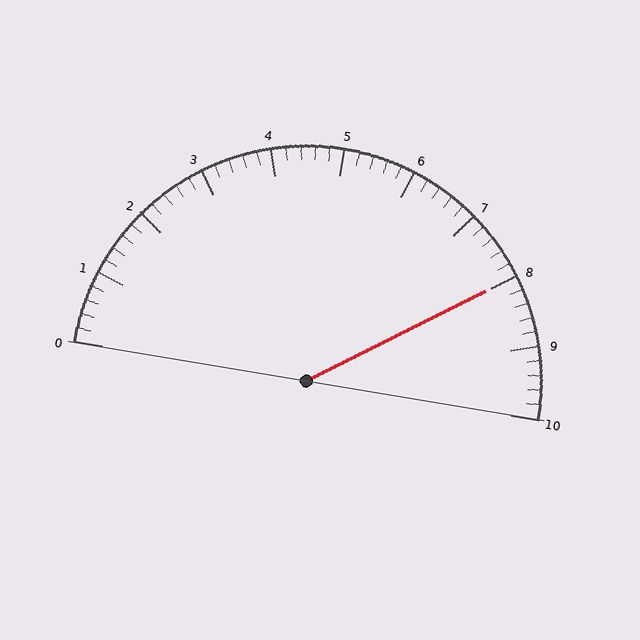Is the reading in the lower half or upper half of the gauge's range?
The reading is in the upper half of the range (0 to 10).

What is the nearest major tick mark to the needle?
The nearest major tick mark is 8.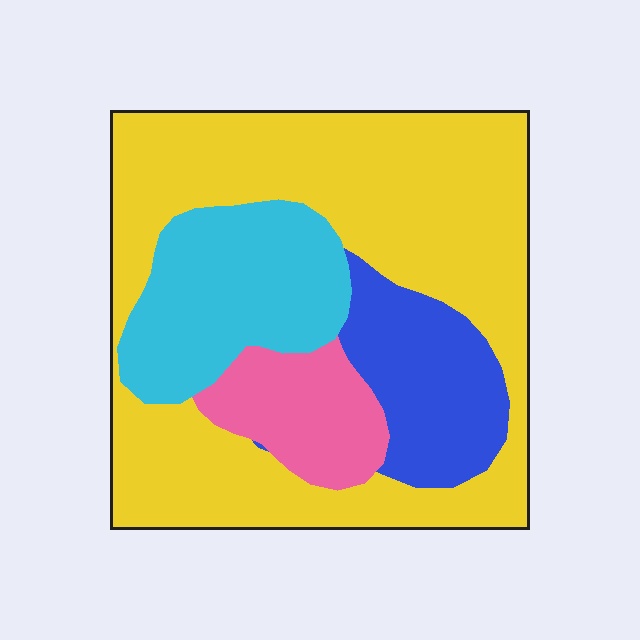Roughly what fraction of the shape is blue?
Blue takes up about one eighth (1/8) of the shape.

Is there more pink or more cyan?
Cyan.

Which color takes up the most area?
Yellow, at roughly 55%.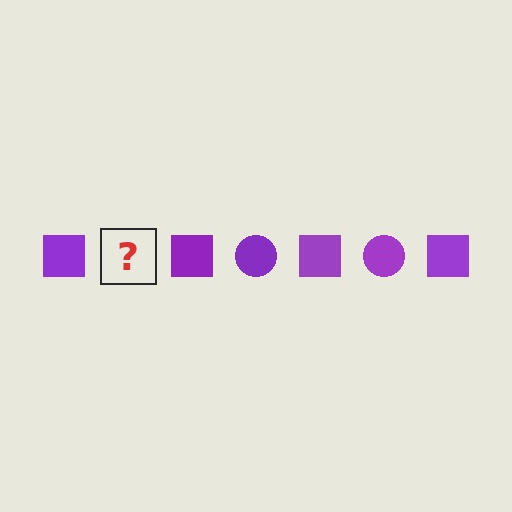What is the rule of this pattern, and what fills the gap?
The rule is that the pattern cycles through square, circle shapes in purple. The gap should be filled with a purple circle.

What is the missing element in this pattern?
The missing element is a purple circle.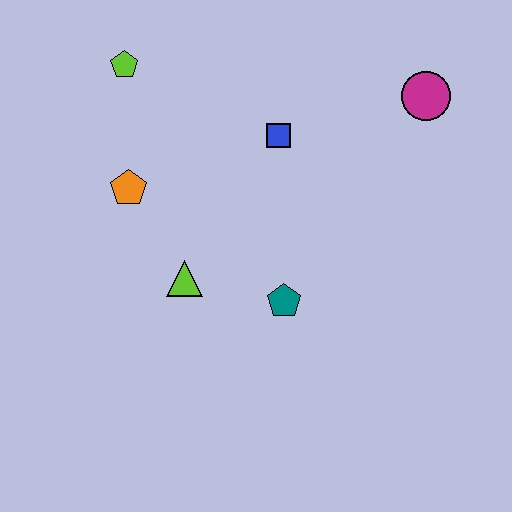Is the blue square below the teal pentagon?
No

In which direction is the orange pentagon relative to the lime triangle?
The orange pentagon is above the lime triangle.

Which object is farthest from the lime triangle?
The magenta circle is farthest from the lime triangle.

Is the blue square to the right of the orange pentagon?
Yes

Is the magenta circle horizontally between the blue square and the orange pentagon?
No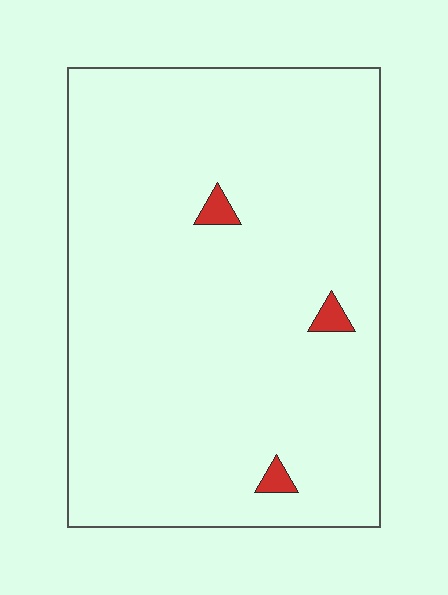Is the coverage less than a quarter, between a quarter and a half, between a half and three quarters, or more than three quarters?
Less than a quarter.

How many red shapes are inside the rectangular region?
3.